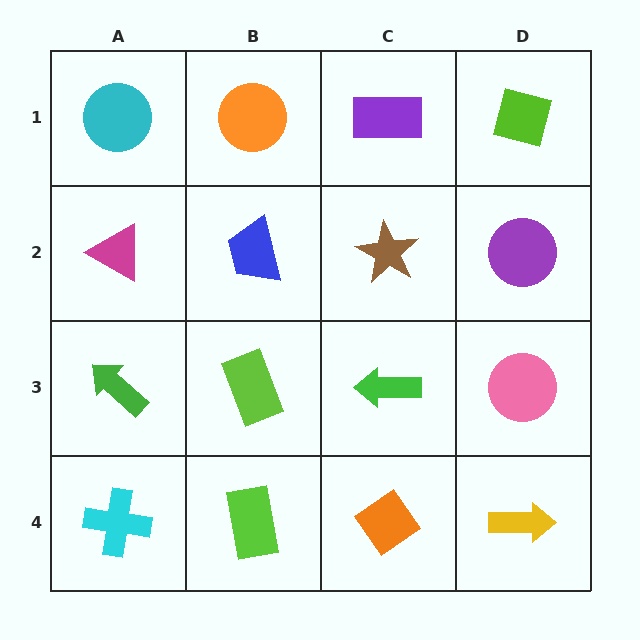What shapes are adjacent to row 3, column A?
A magenta triangle (row 2, column A), a cyan cross (row 4, column A), a lime rectangle (row 3, column B).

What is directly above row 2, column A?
A cyan circle.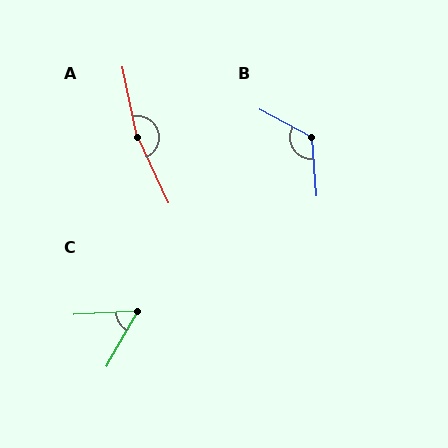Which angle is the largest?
A, at approximately 167 degrees.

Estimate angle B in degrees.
Approximately 123 degrees.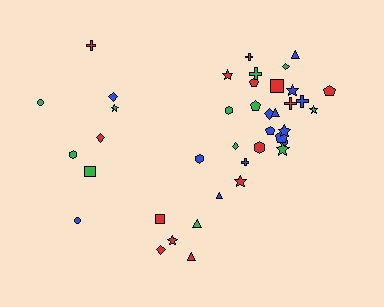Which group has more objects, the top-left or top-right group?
The top-right group.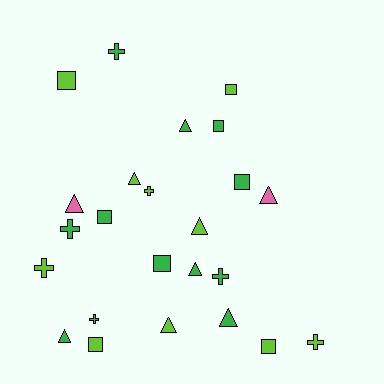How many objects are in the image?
There are 24 objects.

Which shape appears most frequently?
Triangle, with 9 objects.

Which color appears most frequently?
Green, with 12 objects.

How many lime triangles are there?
There are 3 lime triangles.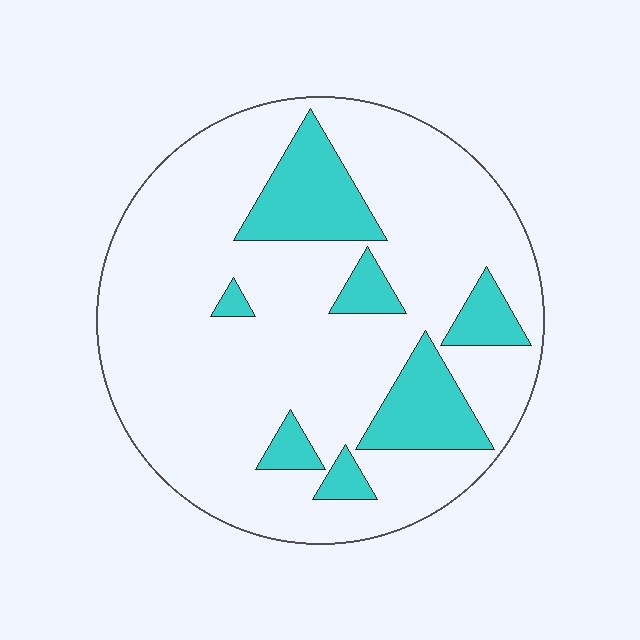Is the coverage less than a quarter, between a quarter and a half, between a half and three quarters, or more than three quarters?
Less than a quarter.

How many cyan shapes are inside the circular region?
7.